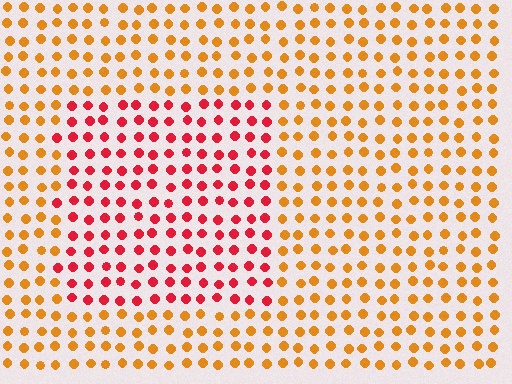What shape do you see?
I see a rectangle.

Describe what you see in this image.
The image is filled with small orange elements in a uniform arrangement. A rectangle-shaped region is visible where the elements are tinted to a slightly different hue, forming a subtle color boundary.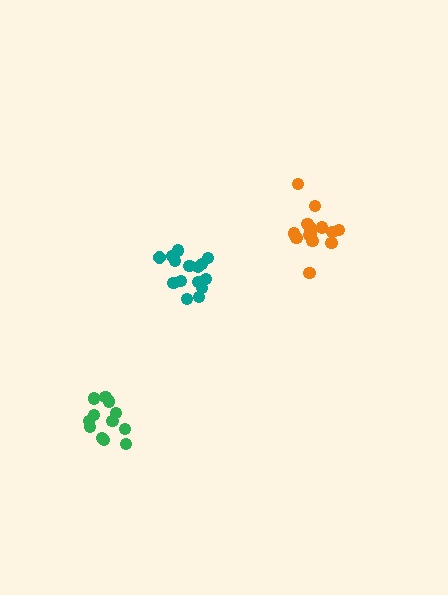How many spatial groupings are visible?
There are 3 spatial groupings.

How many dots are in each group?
Group 1: 15 dots, Group 2: 12 dots, Group 3: 15 dots (42 total).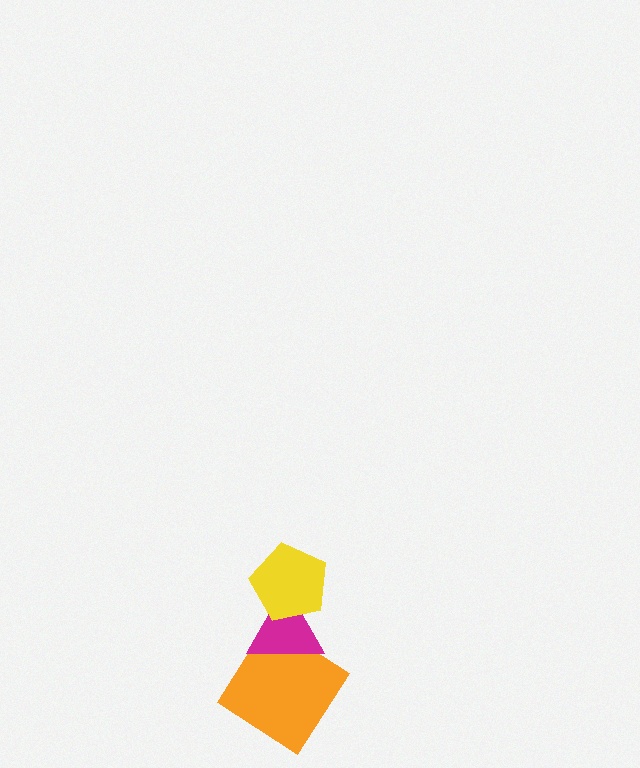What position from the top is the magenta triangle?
The magenta triangle is 2nd from the top.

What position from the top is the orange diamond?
The orange diamond is 3rd from the top.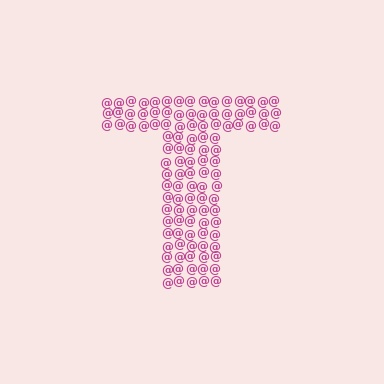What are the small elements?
The small elements are at signs.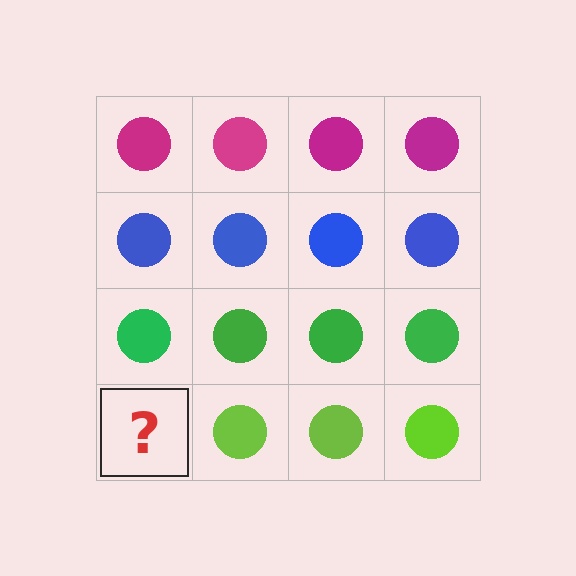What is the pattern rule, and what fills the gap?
The rule is that each row has a consistent color. The gap should be filled with a lime circle.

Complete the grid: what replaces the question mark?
The question mark should be replaced with a lime circle.